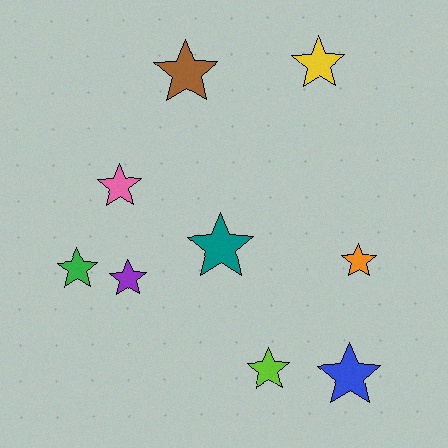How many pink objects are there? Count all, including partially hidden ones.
There is 1 pink object.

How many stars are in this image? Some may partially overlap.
There are 9 stars.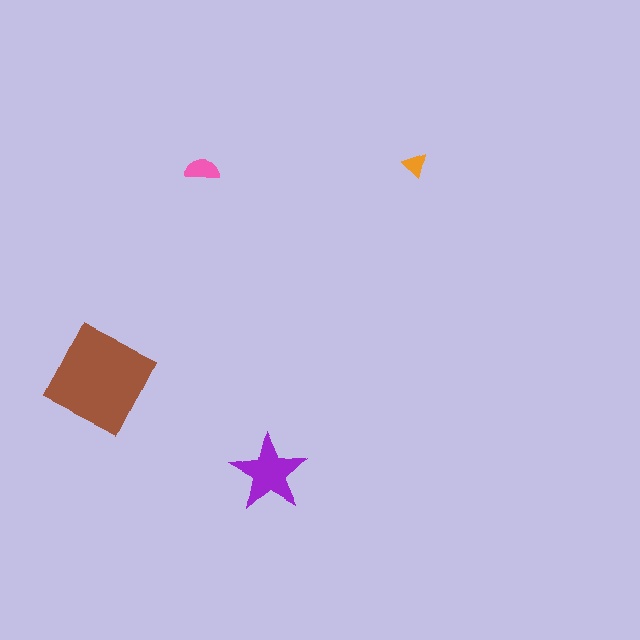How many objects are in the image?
There are 4 objects in the image.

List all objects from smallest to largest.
The orange triangle, the pink semicircle, the purple star, the brown square.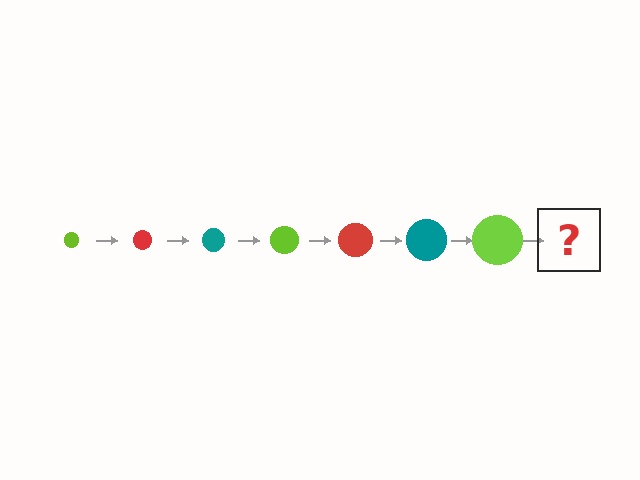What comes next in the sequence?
The next element should be a red circle, larger than the previous one.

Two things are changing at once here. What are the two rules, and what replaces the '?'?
The two rules are that the circle grows larger each step and the color cycles through lime, red, and teal. The '?' should be a red circle, larger than the previous one.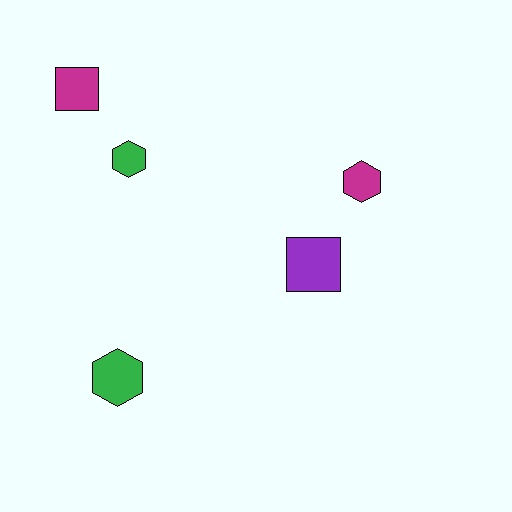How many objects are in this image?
There are 5 objects.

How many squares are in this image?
There are 2 squares.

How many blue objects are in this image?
There are no blue objects.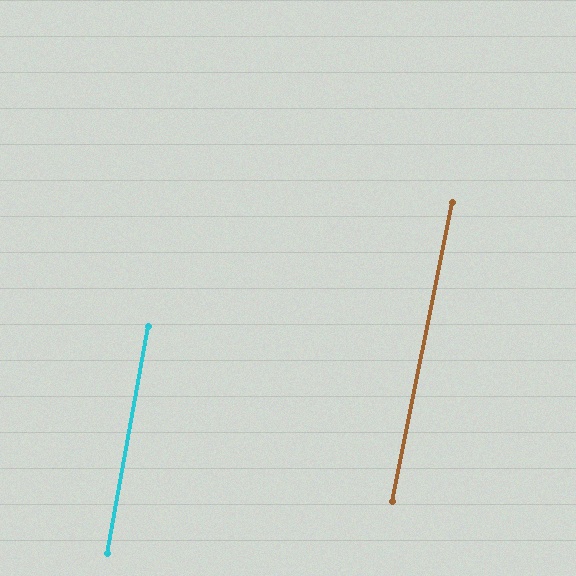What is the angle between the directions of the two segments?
Approximately 1 degree.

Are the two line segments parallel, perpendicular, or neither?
Parallel — their directions differ by only 1.0°.